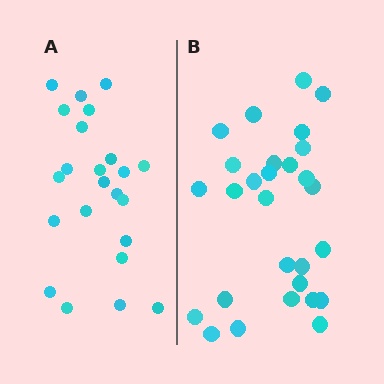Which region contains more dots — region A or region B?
Region B (the right region) has more dots.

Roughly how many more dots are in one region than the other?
Region B has about 5 more dots than region A.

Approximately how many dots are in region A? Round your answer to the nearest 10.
About 20 dots. (The exact count is 23, which rounds to 20.)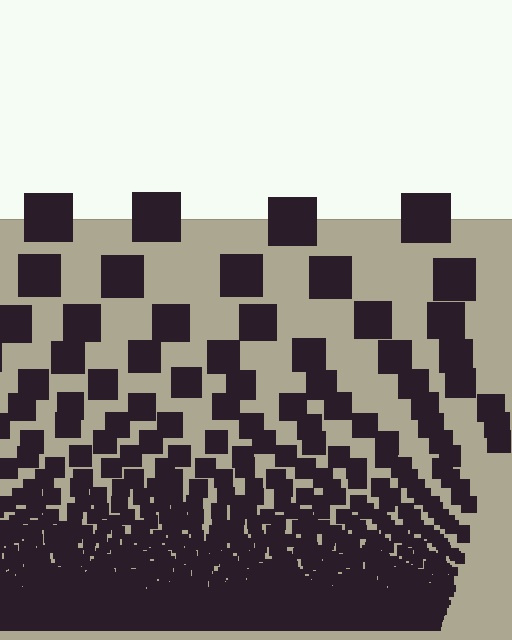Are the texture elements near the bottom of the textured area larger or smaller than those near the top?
Smaller. The gradient is inverted — elements near the bottom are smaller and denser.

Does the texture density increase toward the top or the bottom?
Density increases toward the bottom.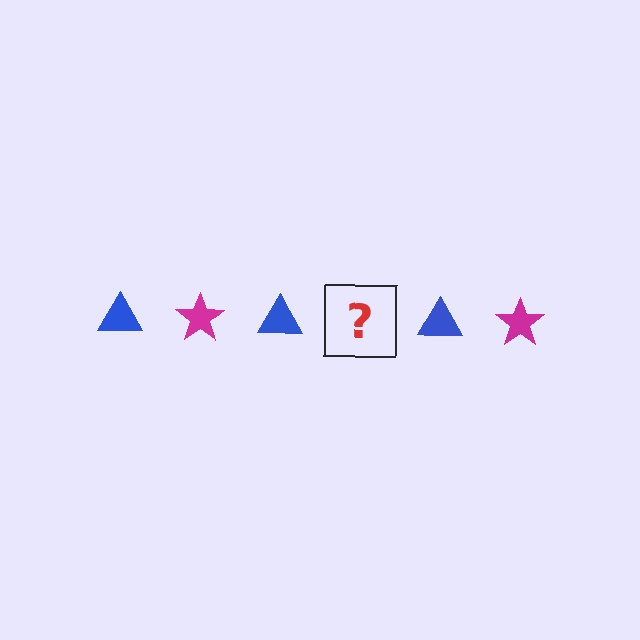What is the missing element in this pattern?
The missing element is a magenta star.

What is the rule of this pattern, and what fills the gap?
The rule is that the pattern alternates between blue triangle and magenta star. The gap should be filled with a magenta star.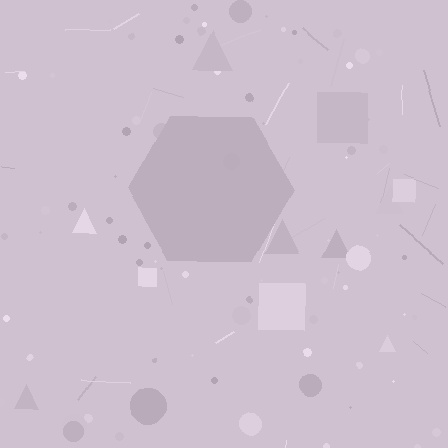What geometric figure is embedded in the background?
A hexagon is embedded in the background.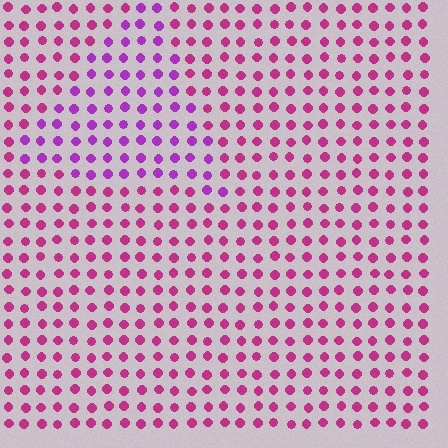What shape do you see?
I see a triangle.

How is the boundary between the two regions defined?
The boundary is defined purely by a slight shift in hue (about 33 degrees). Spacing, size, and orientation are identical on both sides.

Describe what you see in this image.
The image is filled with small magenta elements in a uniform arrangement. A triangle-shaped region is visible where the elements are tinted to a slightly different hue, forming a subtle color boundary.